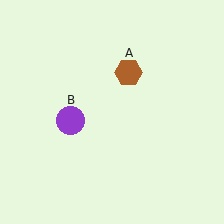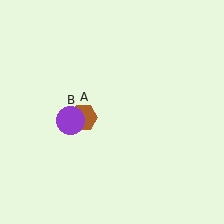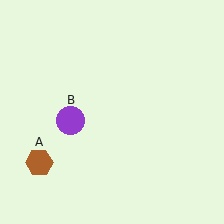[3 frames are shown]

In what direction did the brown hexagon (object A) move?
The brown hexagon (object A) moved down and to the left.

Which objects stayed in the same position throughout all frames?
Purple circle (object B) remained stationary.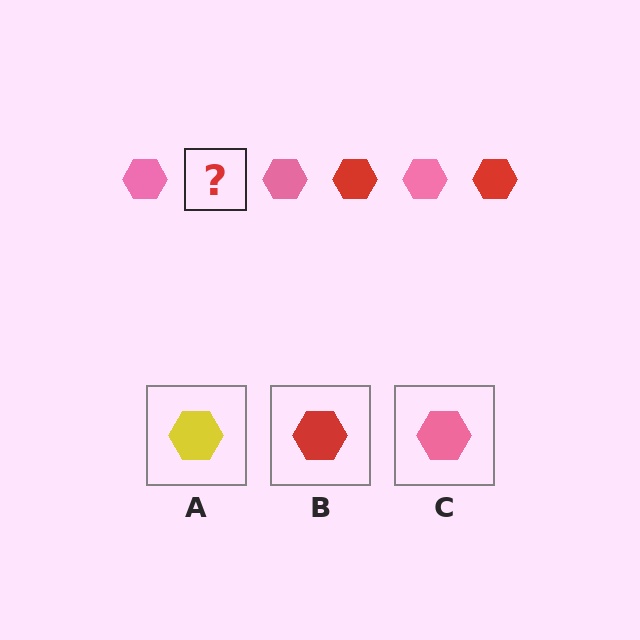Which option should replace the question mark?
Option B.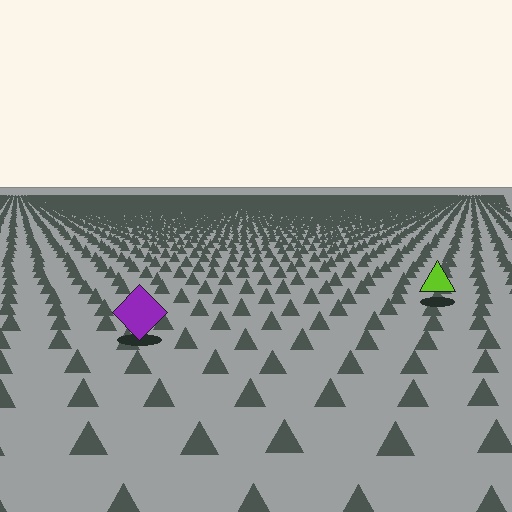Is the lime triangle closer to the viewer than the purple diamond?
No. The purple diamond is closer — you can tell from the texture gradient: the ground texture is coarser near it.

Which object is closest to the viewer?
The purple diamond is closest. The texture marks near it are larger and more spread out.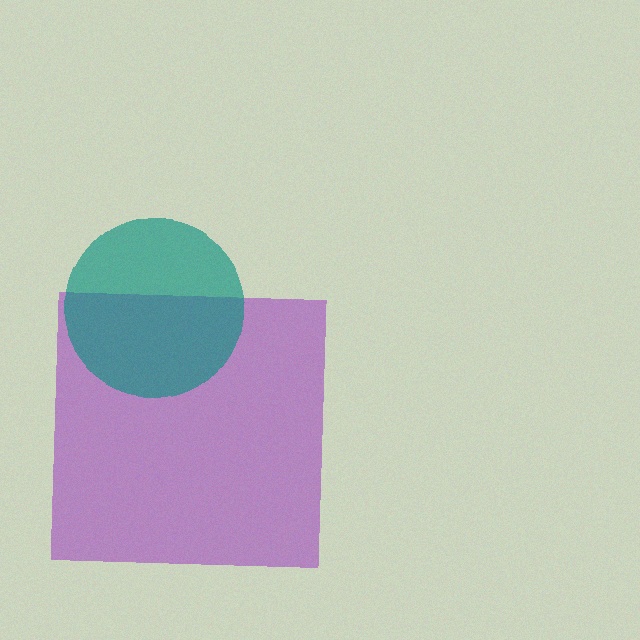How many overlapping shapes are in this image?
There are 2 overlapping shapes in the image.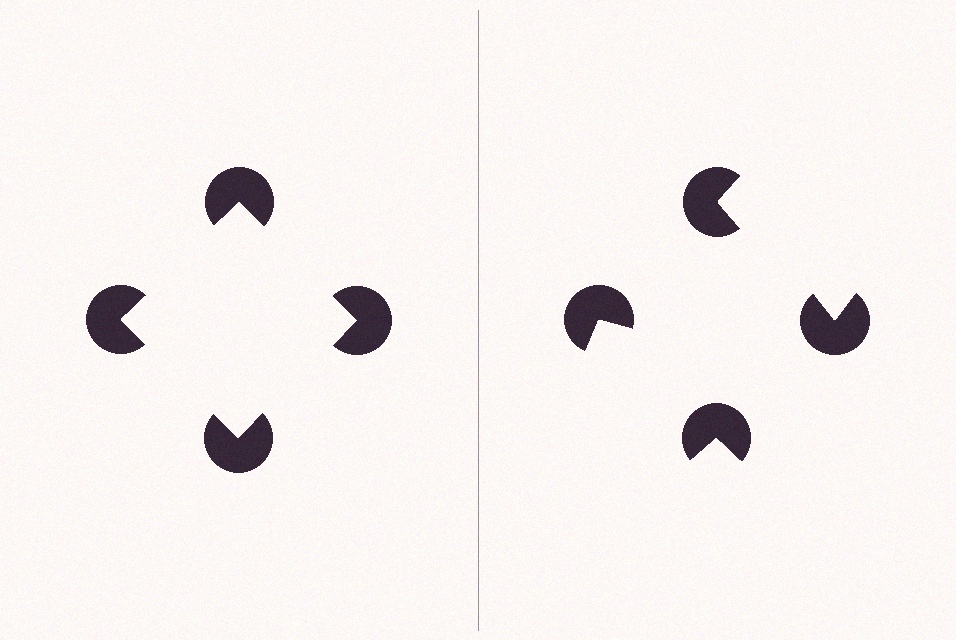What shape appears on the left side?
An illusory square.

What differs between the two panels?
The pac-man discs are positioned identically on both sides; only the wedge orientations differ. On the left they align to a square; on the right they are misaligned.